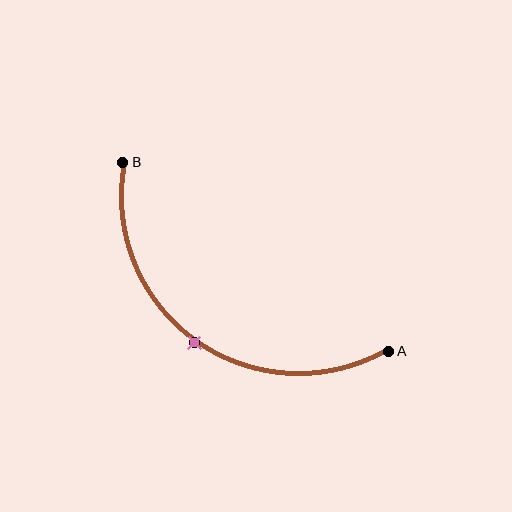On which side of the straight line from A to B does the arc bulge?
The arc bulges below and to the left of the straight line connecting A and B.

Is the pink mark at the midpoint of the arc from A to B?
Yes. The pink mark lies on the arc at equal arc-length from both A and B — it is the arc midpoint.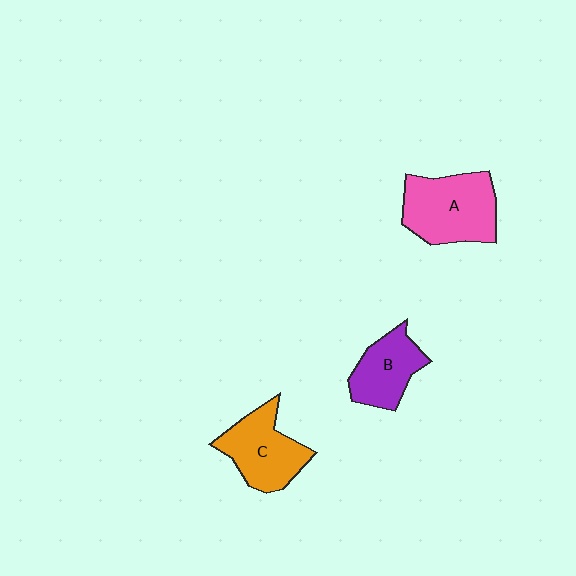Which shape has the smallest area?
Shape B (purple).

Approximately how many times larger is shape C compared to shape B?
Approximately 1.2 times.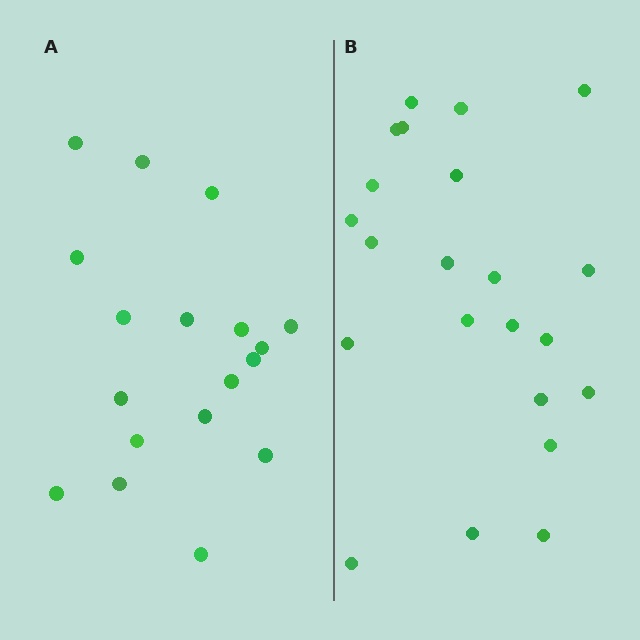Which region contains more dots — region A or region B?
Region B (the right region) has more dots.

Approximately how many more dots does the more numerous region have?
Region B has about 4 more dots than region A.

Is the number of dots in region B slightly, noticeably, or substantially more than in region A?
Region B has only slightly more — the two regions are fairly close. The ratio is roughly 1.2 to 1.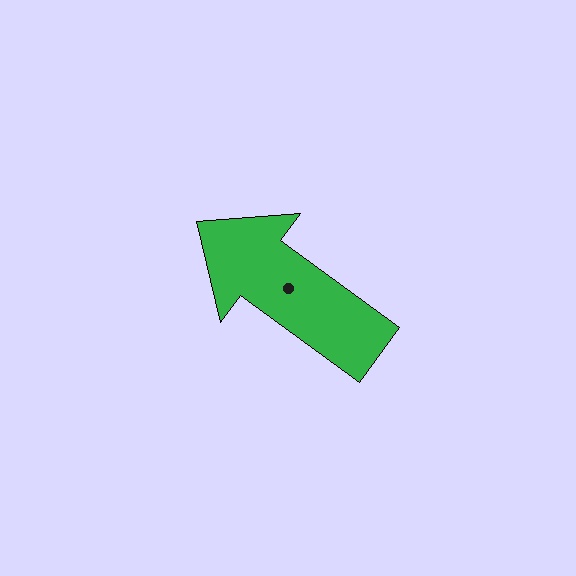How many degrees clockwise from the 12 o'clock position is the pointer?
Approximately 306 degrees.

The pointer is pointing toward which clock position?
Roughly 10 o'clock.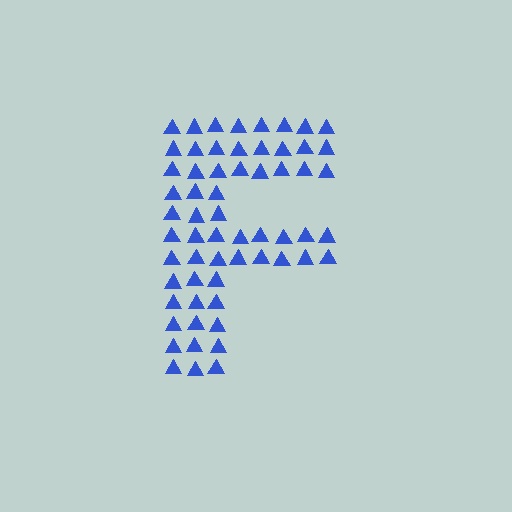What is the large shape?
The large shape is the letter F.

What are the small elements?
The small elements are triangles.